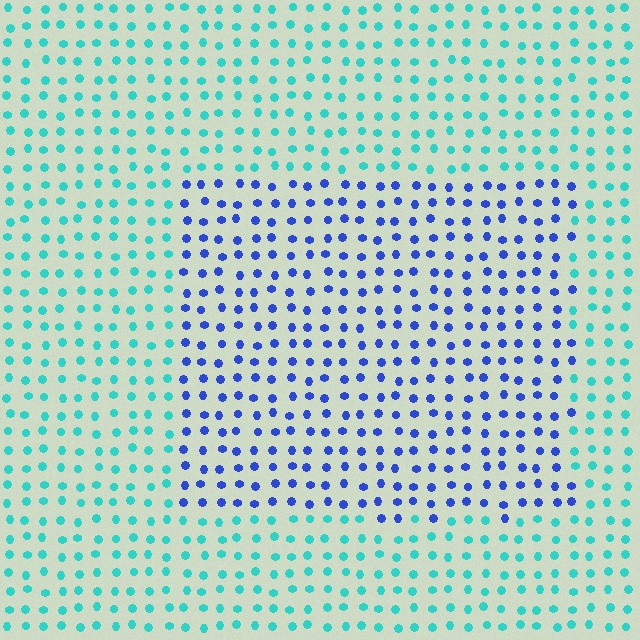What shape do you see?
I see a rectangle.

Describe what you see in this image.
The image is filled with small cyan elements in a uniform arrangement. A rectangle-shaped region is visible where the elements are tinted to a slightly different hue, forming a subtle color boundary.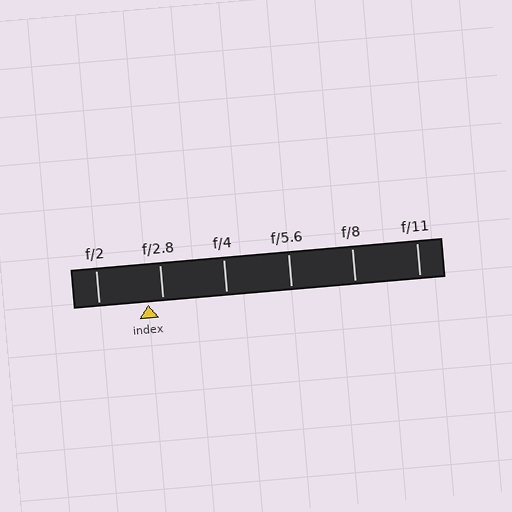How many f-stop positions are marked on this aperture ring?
There are 6 f-stop positions marked.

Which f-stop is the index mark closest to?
The index mark is closest to f/2.8.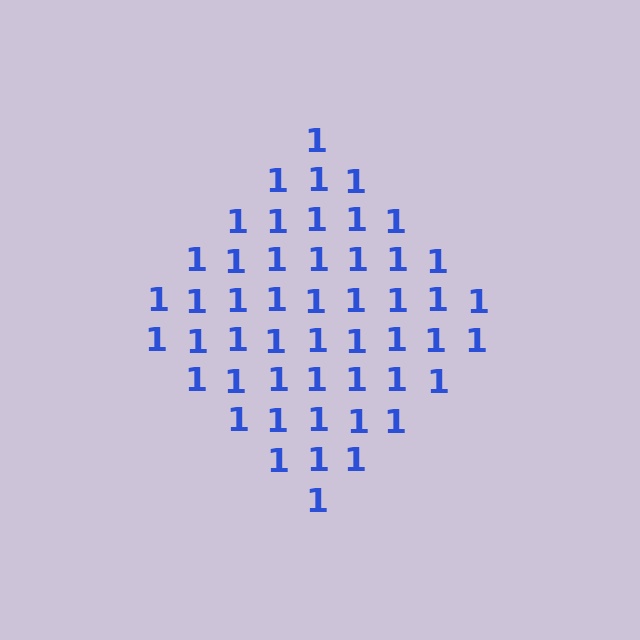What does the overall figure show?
The overall figure shows a diamond.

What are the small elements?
The small elements are digit 1's.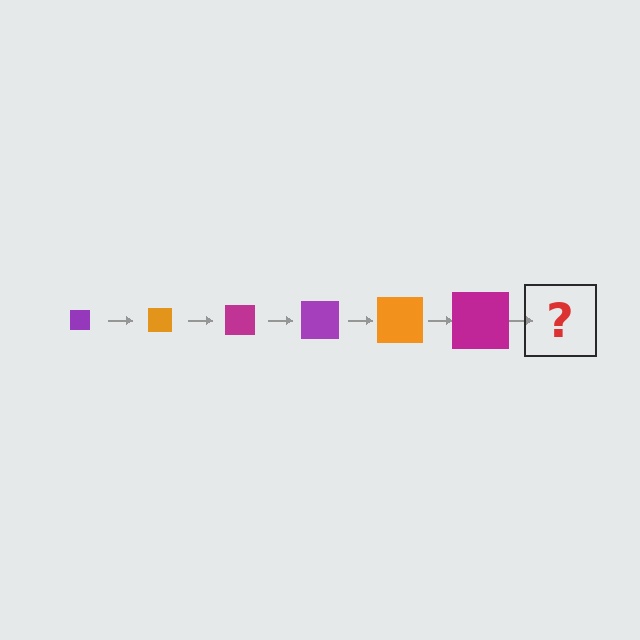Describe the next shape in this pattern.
It should be a purple square, larger than the previous one.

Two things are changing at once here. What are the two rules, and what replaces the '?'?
The two rules are that the square grows larger each step and the color cycles through purple, orange, and magenta. The '?' should be a purple square, larger than the previous one.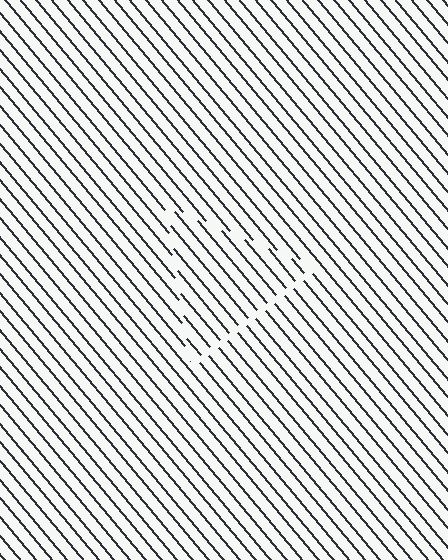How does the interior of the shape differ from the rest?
The interior of the shape contains the same grating, shifted by half a period — the contour is defined by the phase discontinuity where line-ends from the inner and outer gratings abut.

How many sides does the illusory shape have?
3 sides — the line-ends trace a triangle.